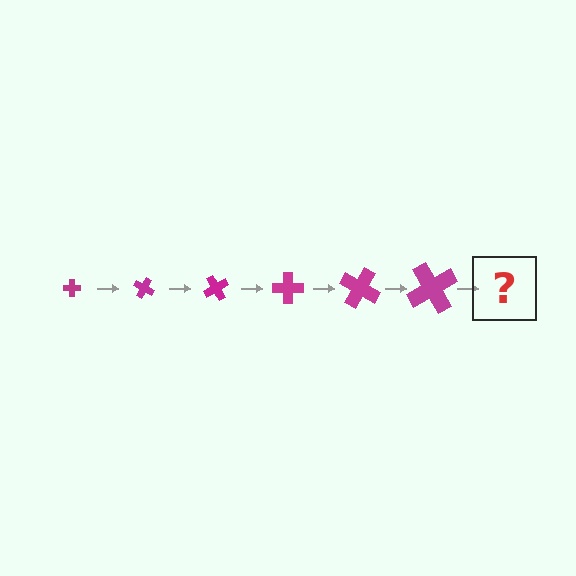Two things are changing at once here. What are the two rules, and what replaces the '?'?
The two rules are that the cross grows larger each step and it rotates 30 degrees each step. The '?' should be a cross, larger than the previous one and rotated 180 degrees from the start.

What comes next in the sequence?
The next element should be a cross, larger than the previous one and rotated 180 degrees from the start.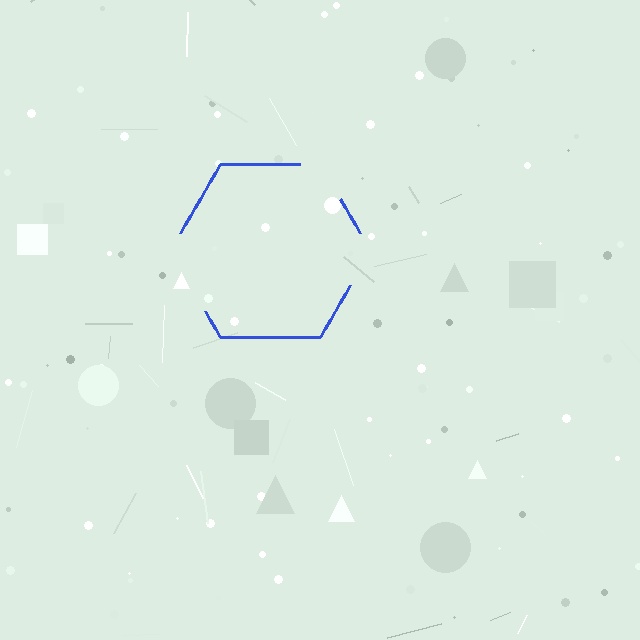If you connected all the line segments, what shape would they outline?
They would outline a hexagon.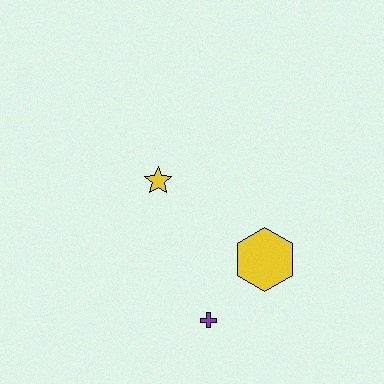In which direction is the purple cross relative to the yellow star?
The purple cross is below the yellow star.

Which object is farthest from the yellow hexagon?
The yellow star is farthest from the yellow hexagon.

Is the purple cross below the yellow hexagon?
Yes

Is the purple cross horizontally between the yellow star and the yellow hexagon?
Yes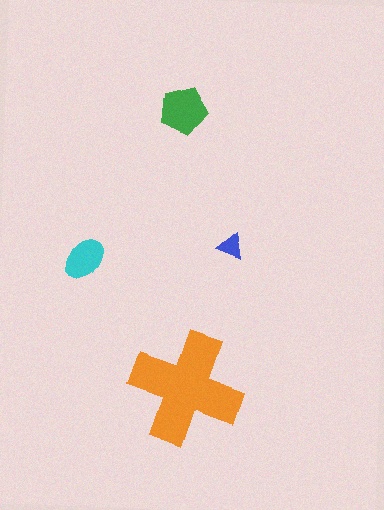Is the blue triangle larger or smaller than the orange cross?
Smaller.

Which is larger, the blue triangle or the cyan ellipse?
The cyan ellipse.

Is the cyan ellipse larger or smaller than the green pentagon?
Smaller.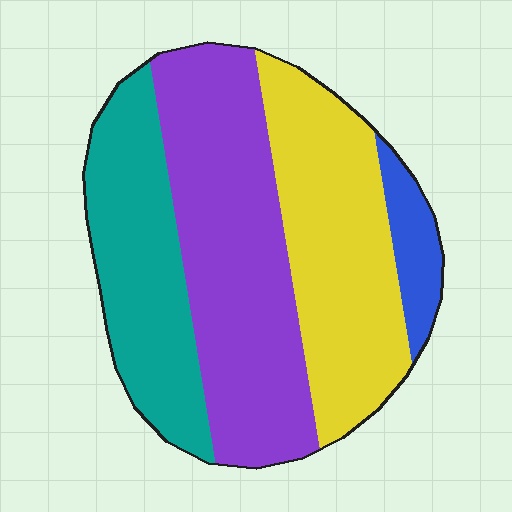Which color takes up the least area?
Blue, at roughly 5%.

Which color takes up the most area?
Purple, at roughly 40%.